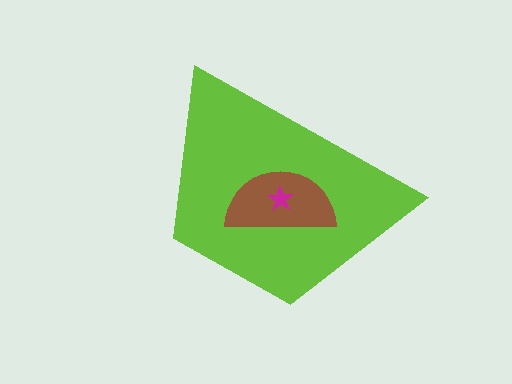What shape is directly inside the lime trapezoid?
The brown semicircle.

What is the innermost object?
The magenta star.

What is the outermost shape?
The lime trapezoid.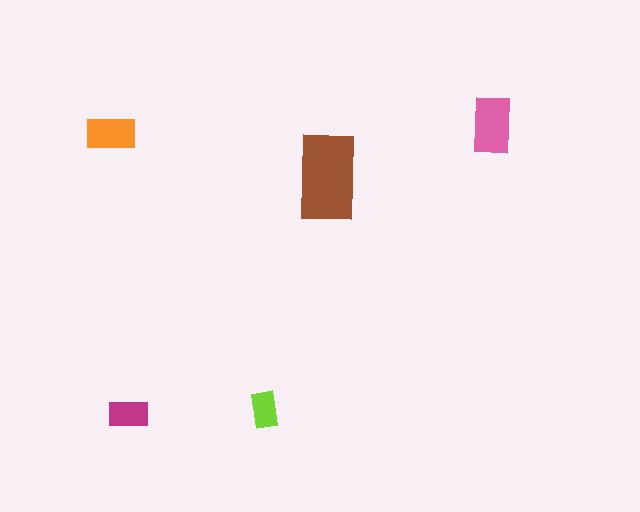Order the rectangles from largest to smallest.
the brown one, the pink one, the orange one, the magenta one, the lime one.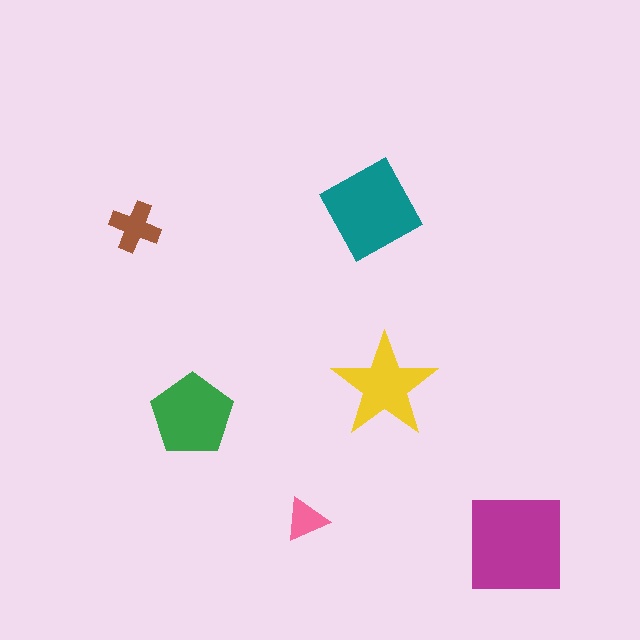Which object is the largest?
The magenta square.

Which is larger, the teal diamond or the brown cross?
The teal diamond.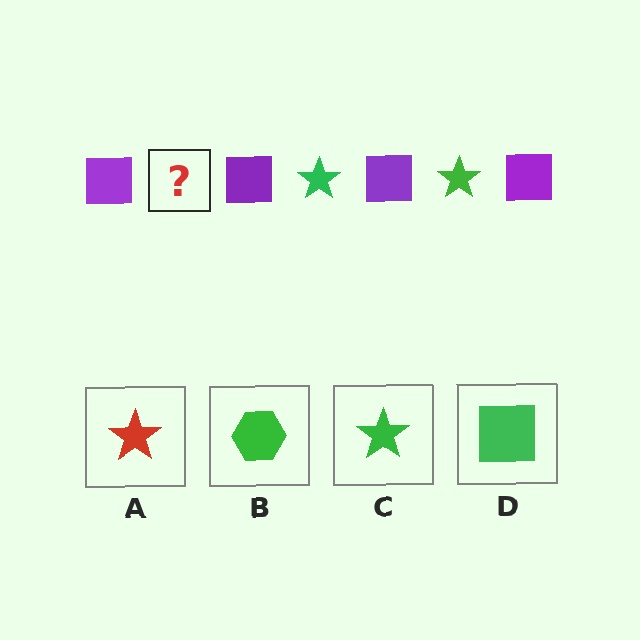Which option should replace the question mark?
Option C.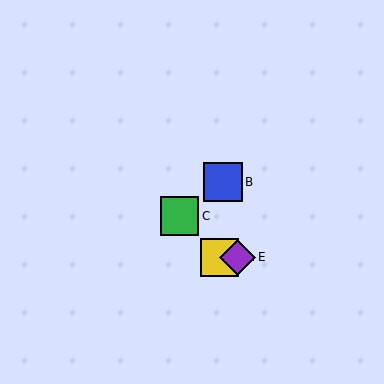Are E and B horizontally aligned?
No, E is at y≈257 and B is at y≈182.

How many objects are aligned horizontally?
3 objects (A, D, E) are aligned horizontally.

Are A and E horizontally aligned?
Yes, both are at y≈257.